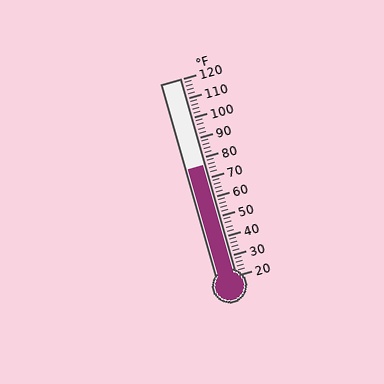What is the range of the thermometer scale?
The thermometer scale ranges from 20°F to 120°F.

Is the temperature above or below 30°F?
The temperature is above 30°F.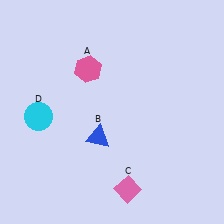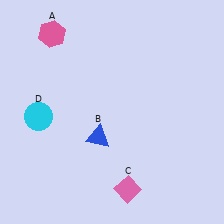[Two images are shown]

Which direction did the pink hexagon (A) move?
The pink hexagon (A) moved left.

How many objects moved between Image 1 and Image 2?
1 object moved between the two images.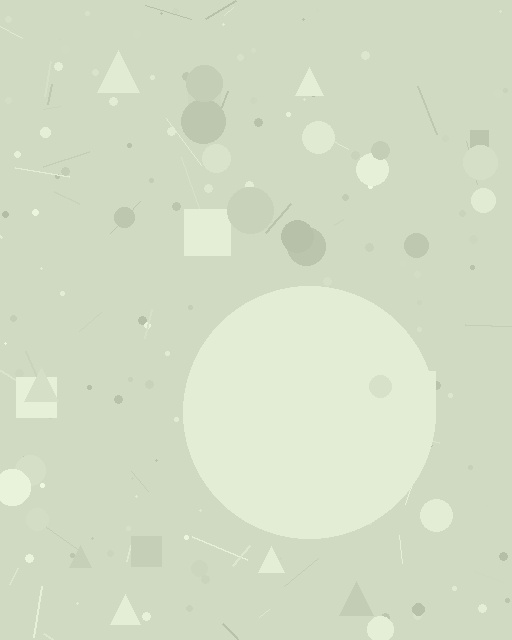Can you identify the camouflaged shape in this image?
The camouflaged shape is a circle.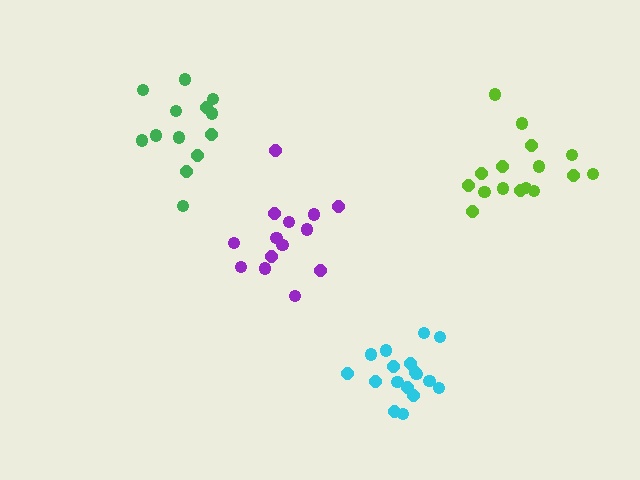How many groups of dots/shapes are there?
There are 4 groups.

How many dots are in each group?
Group 1: 14 dots, Group 2: 17 dots, Group 3: 16 dots, Group 4: 13 dots (60 total).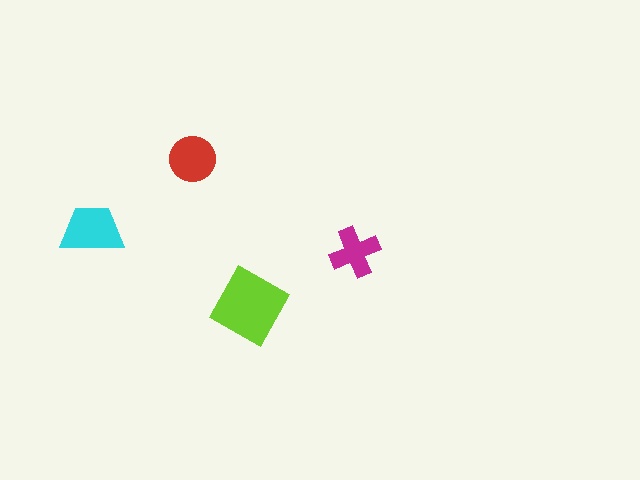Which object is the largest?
The lime square.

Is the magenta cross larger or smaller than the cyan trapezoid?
Smaller.